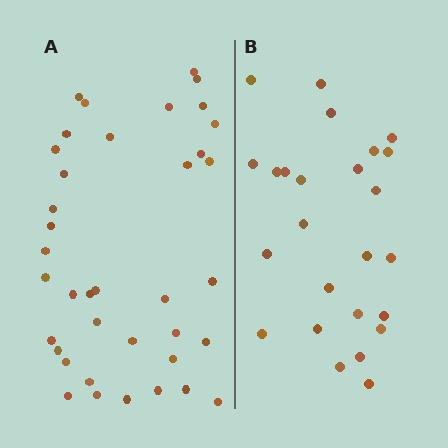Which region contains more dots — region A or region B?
Region A (the left region) has more dots.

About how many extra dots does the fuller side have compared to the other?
Region A has approximately 15 more dots than region B.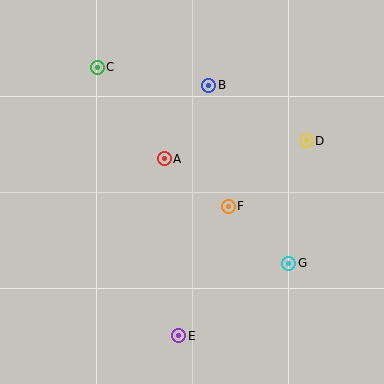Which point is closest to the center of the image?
Point F at (228, 206) is closest to the center.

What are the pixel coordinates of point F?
Point F is at (228, 206).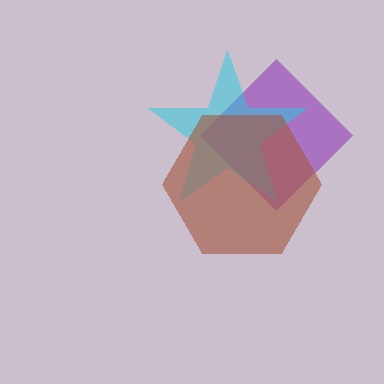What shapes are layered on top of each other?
The layered shapes are: a purple diamond, a cyan star, a brown hexagon.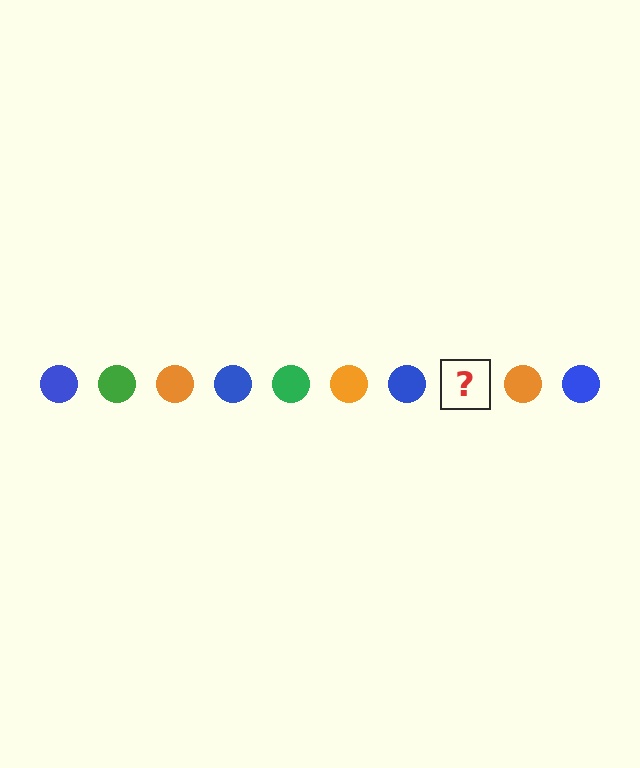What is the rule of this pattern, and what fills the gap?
The rule is that the pattern cycles through blue, green, orange circles. The gap should be filled with a green circle.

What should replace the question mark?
The question mark should be replaced with a green circle.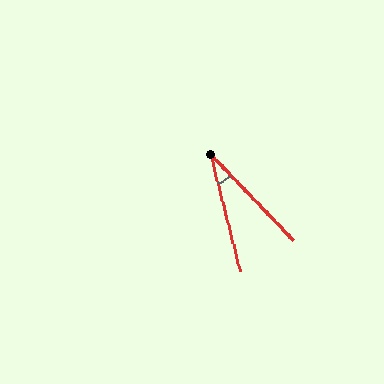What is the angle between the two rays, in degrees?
Approximately 30 degrees.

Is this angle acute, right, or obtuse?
It is acute.